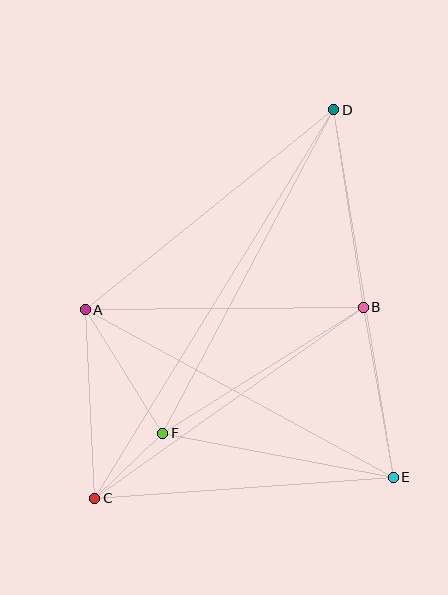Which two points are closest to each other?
Points C and F are closest to each other.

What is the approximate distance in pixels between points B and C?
The distance between B and C is approximately 330 pixels.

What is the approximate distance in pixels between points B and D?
The distance between B and D is approximately 200 pixels.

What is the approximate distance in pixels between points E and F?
The distance between E and F is approximately 235 pixels.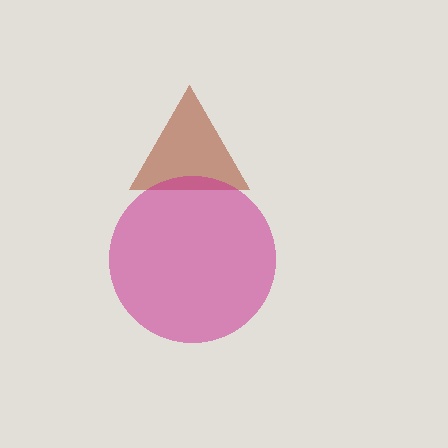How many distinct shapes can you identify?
There are 2 distinct shapes: a brown triangle, a magenta circle.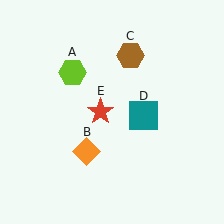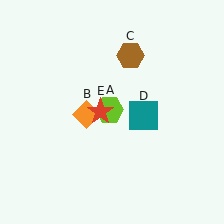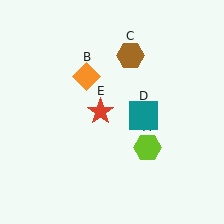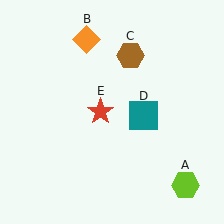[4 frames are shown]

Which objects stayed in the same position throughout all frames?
Brown hexagon (object C) and teal square (object D) and red star (object E) remained stationary.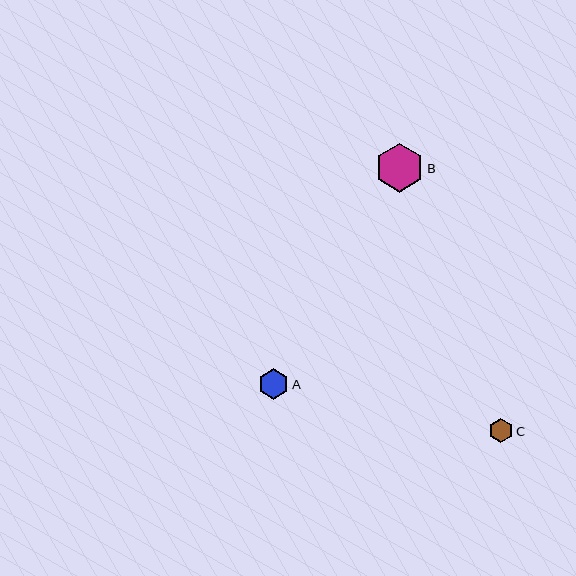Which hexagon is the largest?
Hexagon B is the largest with a size of approximately 48 pixels.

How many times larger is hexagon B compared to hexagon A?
Hexagon B is approximately 1.6 times the size of hexagon A.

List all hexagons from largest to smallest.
From largest to smallest: B, A, C.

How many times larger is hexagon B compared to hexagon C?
Hexagon B is approximately 2.0 times the size of hexagon C.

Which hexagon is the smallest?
Hexagon C is the smallest with a size of approximately 24 pixels.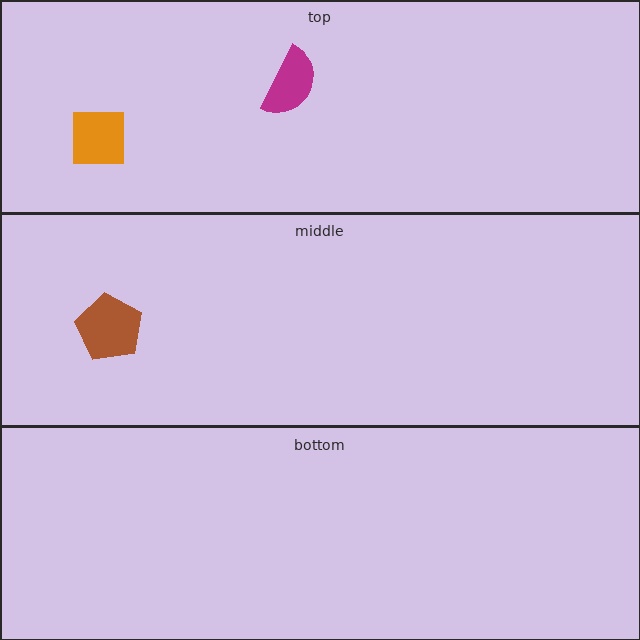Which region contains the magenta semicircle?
The top region.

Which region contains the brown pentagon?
The middle region.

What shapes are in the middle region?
The brown pentagon.